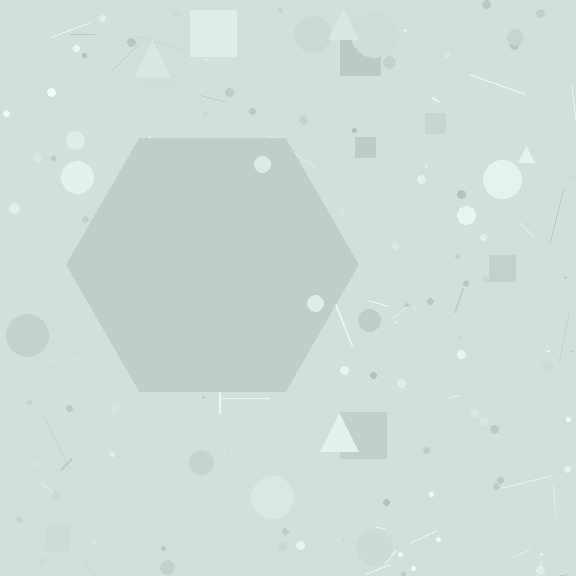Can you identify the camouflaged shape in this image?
The camouflaged shape is a hexagon.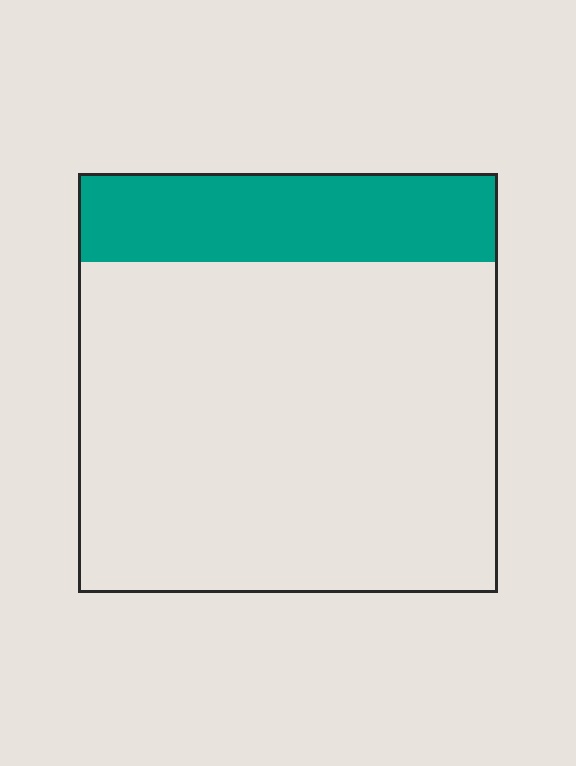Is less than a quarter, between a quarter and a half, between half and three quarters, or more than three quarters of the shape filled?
Less than a quarter.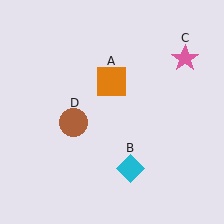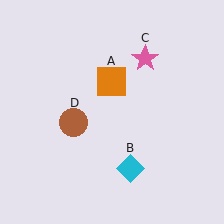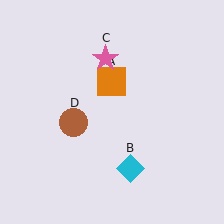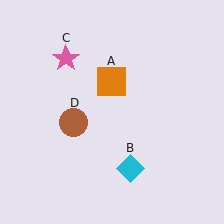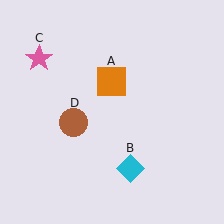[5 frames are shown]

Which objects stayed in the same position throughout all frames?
Orange square (object A) and cyan diamond (object B) and brown circle (object D) remained stationary.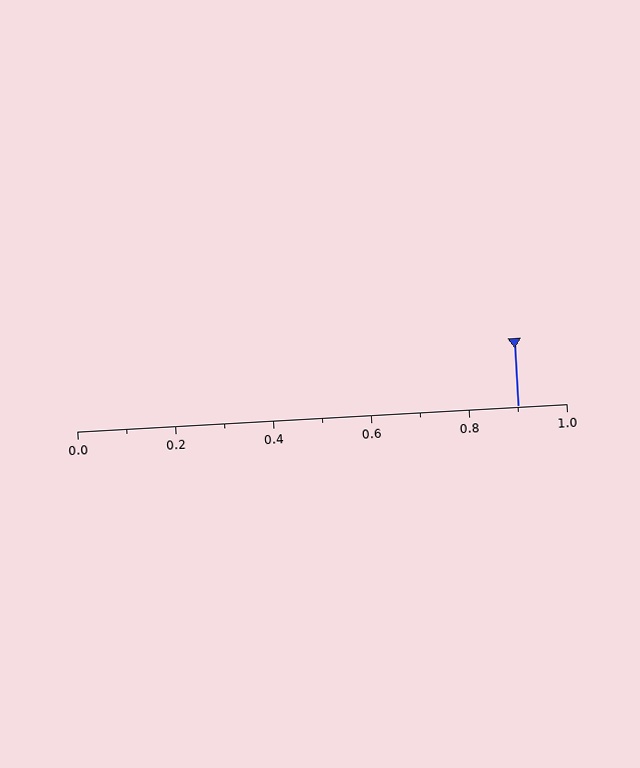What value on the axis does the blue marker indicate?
The marker indicates approximately 0.9.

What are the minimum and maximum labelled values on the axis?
The axis runs from 0.0 to 1.0.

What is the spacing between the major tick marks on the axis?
The major ticks are spaced 0.2 apart.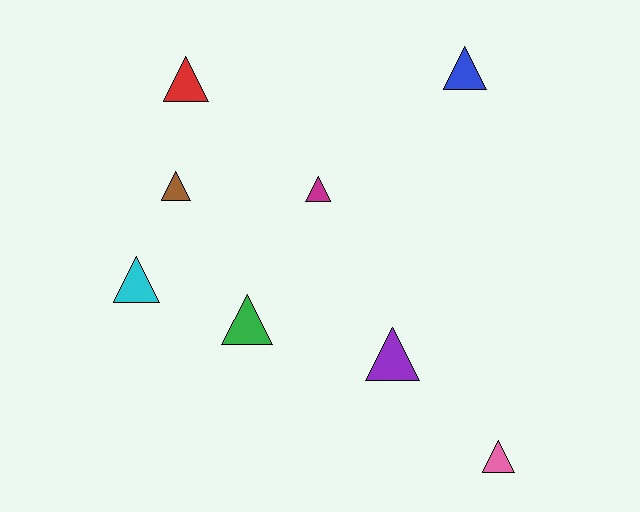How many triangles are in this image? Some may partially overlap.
There are 8 triangles.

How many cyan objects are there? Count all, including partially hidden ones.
There is 1 cyan object.